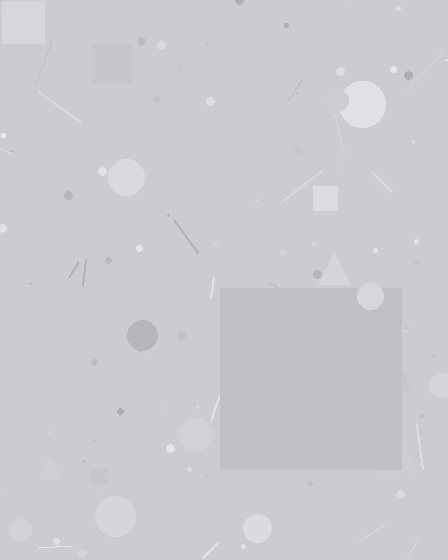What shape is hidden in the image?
A square is hidden in the image.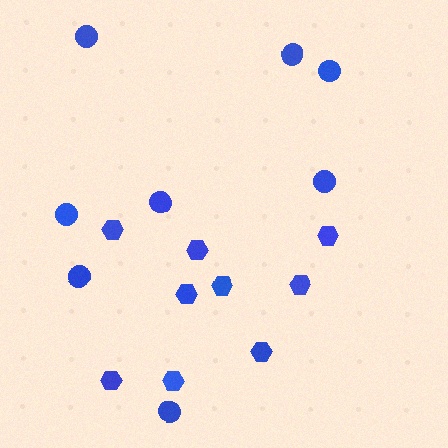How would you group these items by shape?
There are 2 groups: one group of hexagons (9) and one group of circles (8).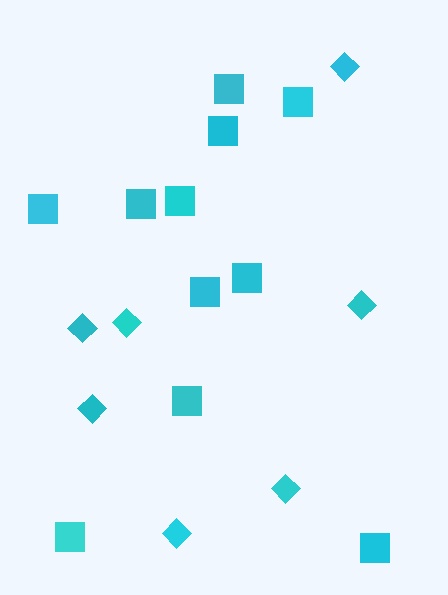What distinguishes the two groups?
There are 2 groups: one group of diamonds (7) and one group of squares (11).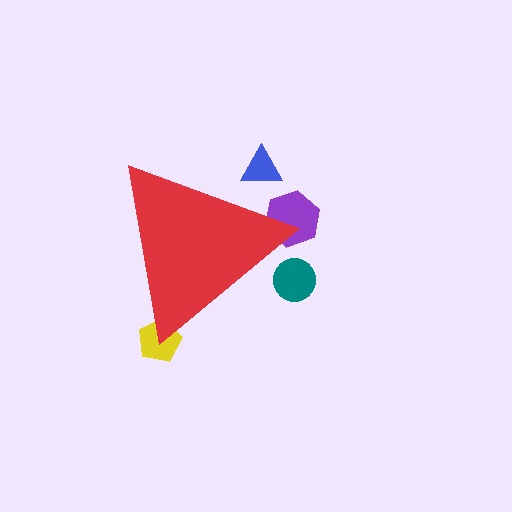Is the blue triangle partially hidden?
Yes, the blue triangle is partially hidden behind the red triangle.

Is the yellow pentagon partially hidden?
Yes, the yellow pentagon is partially hidden behind the red triangle.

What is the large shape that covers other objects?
A red triangle.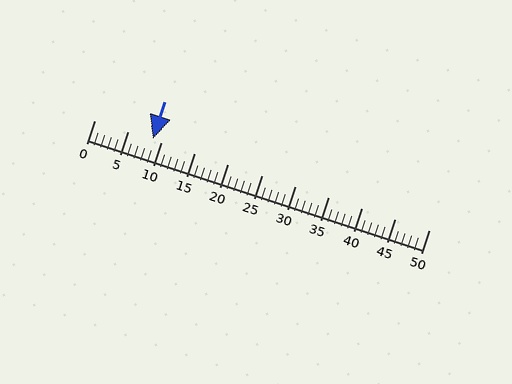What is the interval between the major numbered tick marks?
The major tick marks are spaced 5 units apart.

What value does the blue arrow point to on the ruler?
The blue arrow points to approximately 9.